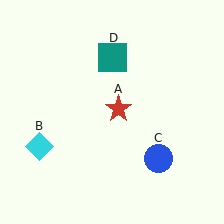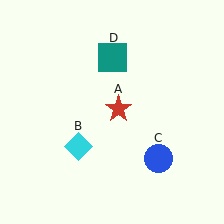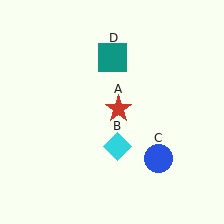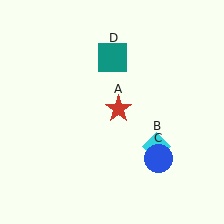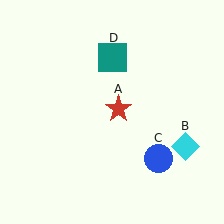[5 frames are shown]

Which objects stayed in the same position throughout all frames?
Red star (object A) and blue circle (object C) and teal square (object D) remained stationary.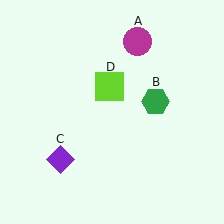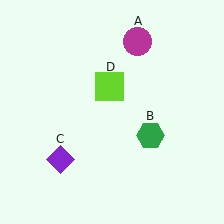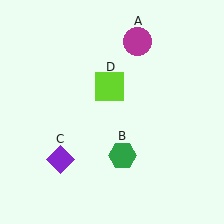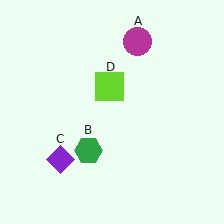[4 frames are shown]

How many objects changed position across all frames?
1 object changed position: green hexagon (object B).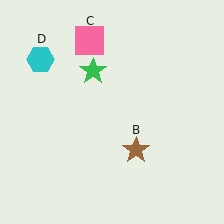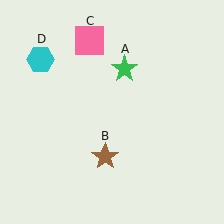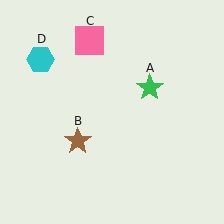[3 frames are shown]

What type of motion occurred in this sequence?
The green star (object A), brown star (object B) rotated clockwise around the center of the scene.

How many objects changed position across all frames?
2 objects changed position: green star (object A), brown star (object B).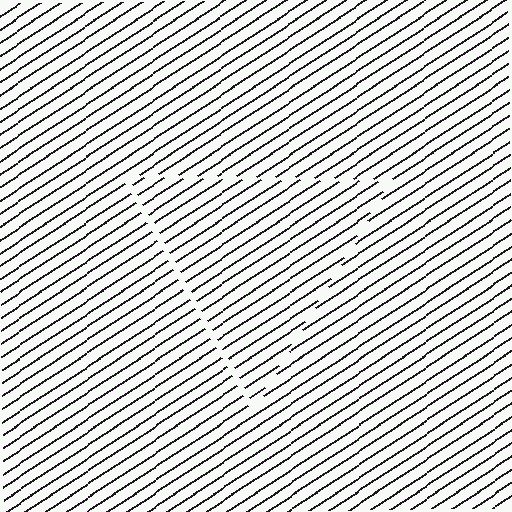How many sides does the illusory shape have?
3 sides — the line-ends trace a triangle.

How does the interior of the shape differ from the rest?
The interior of the shape contains the same grating, shifted by half a period — the contour is defined by the phase discontinuity where line-ends from the inner and outer gratings abut.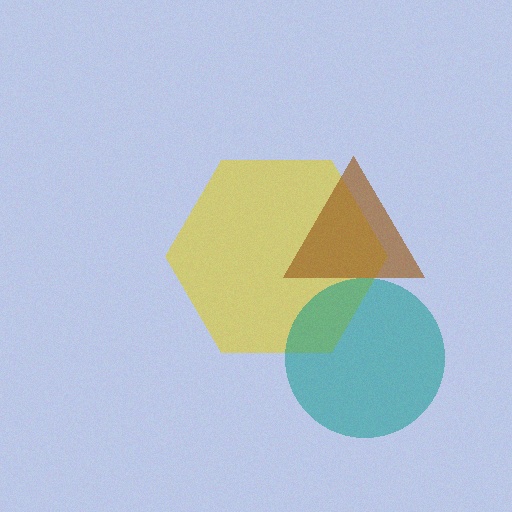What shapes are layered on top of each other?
The layered shapes are: a yellow hexagon, a brown triangle, a teal circle.